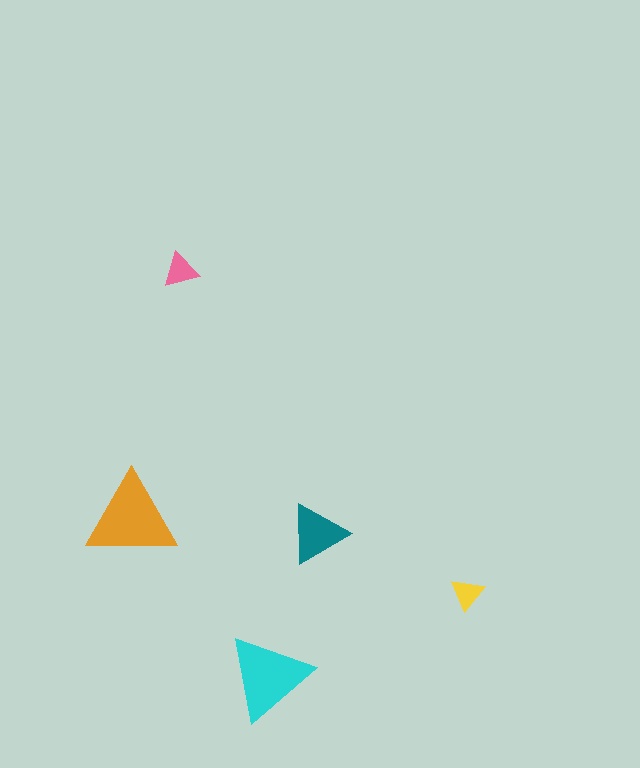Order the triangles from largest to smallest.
the orange one, the cyan one, the teal one, the pink one, the yellow one.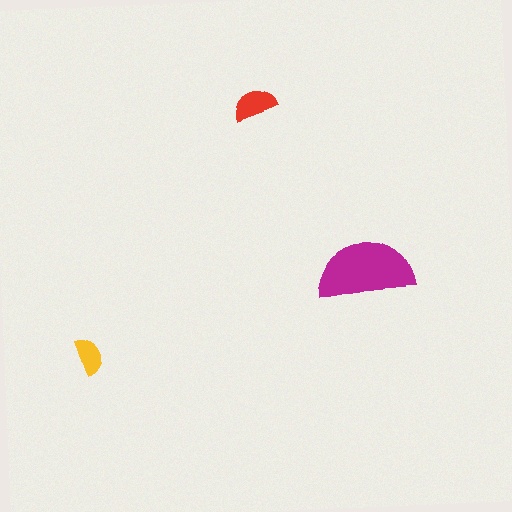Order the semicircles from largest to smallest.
the magenta one, the red one, the yellow one.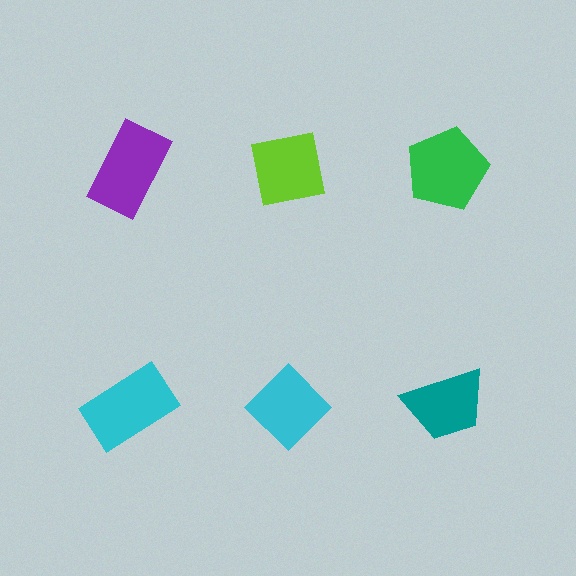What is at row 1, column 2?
A lime square.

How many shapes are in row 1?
3 shapes.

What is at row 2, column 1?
A cyan rectangle.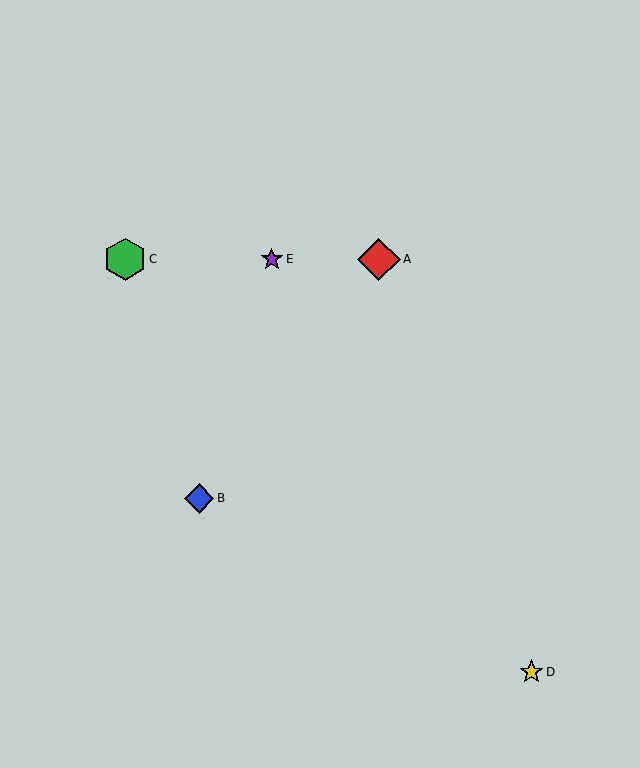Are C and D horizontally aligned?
No, C is at y≈259 and D is at y≈672.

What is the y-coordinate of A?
Object A is at y≈259.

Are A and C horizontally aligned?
Yes, both are at y≈259.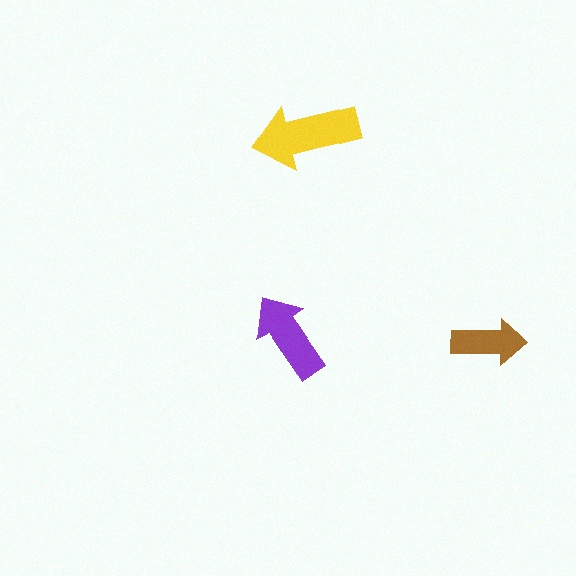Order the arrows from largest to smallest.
the yellow one, the purple one, the brown one.